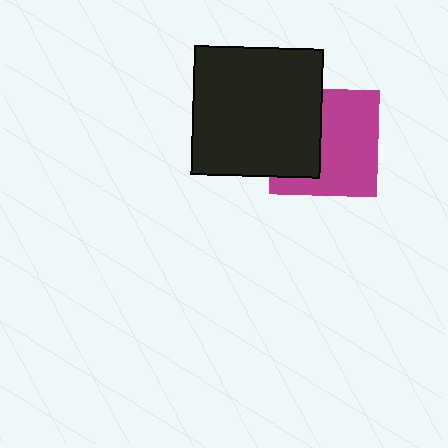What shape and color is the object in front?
The object in front is a black square.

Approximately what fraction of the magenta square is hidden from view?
Roughly 40% of the magenta square is hidden behind the black square.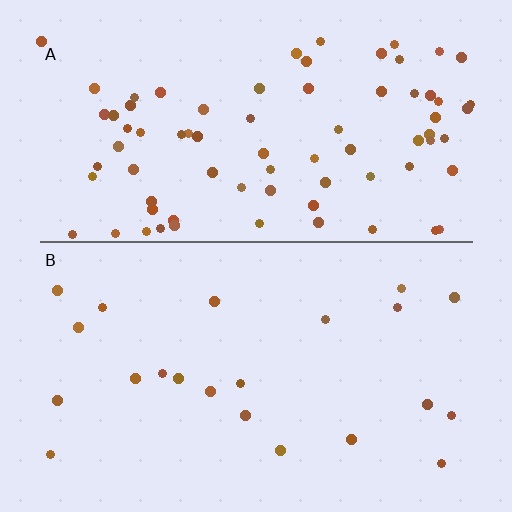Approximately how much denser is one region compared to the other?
Approximately 3.6× — region A over region B.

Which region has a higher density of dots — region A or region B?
A (the top).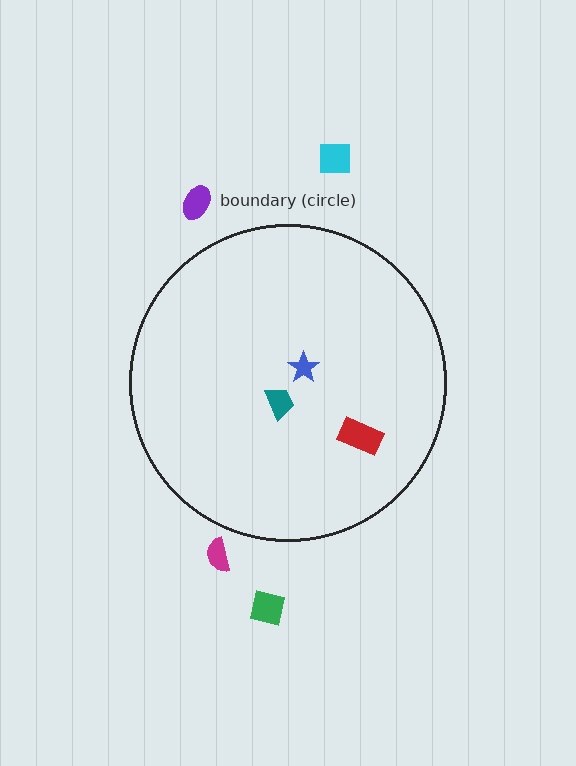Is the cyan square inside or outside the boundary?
Outside.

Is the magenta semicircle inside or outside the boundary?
Outside.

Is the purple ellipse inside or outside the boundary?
Outside.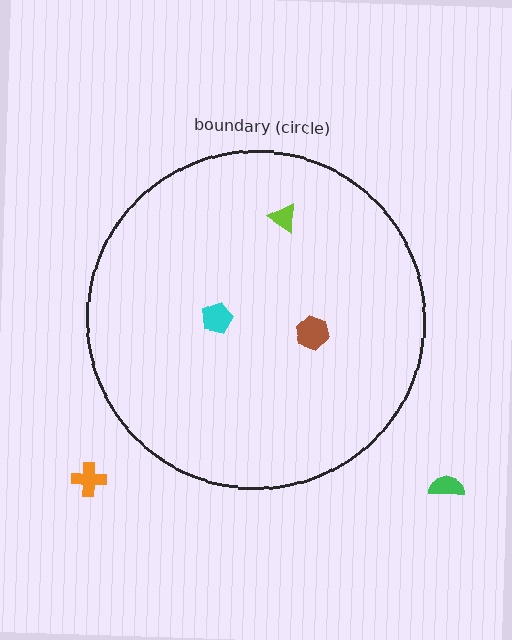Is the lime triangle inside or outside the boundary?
Inside.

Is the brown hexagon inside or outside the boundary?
Inside.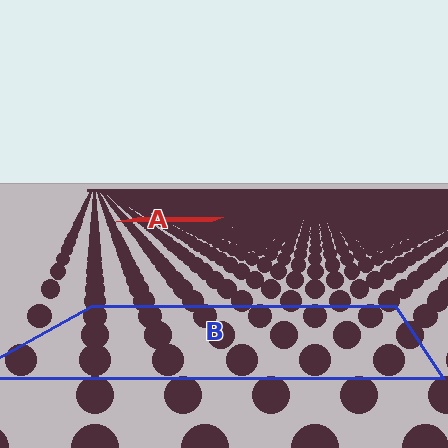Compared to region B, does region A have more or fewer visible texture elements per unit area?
Region A has more texture elements per unit area — they are packed more densely because it is farther away.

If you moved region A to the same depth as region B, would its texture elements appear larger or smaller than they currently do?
They would appear larger. At a closer depth, the same texture elements are projected at a bigger on-screen size.